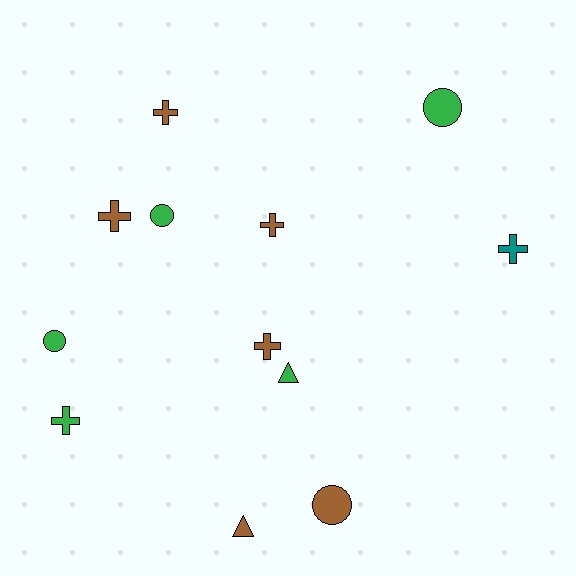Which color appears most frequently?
Brown, with 6 objects.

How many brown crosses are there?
There are 4 brown crosses.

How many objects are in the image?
There are 12 objects.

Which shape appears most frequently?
Cross, with 6 objects.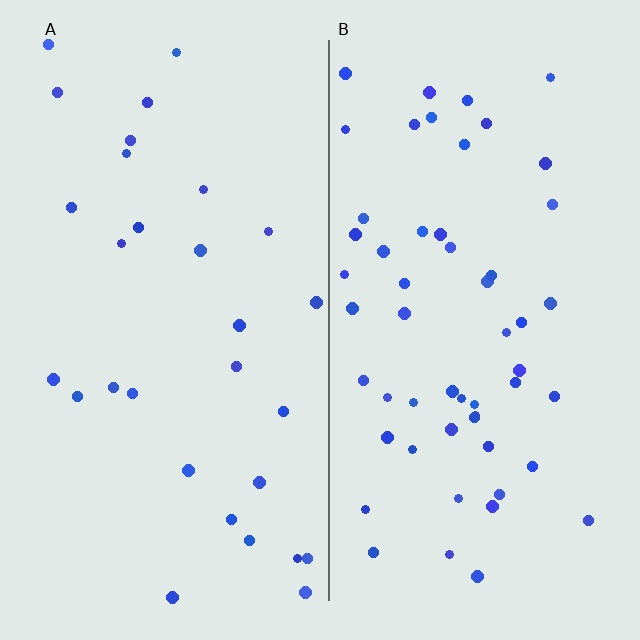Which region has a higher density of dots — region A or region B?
B (the right).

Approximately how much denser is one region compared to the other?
Approximately 1.9× — region B over region A.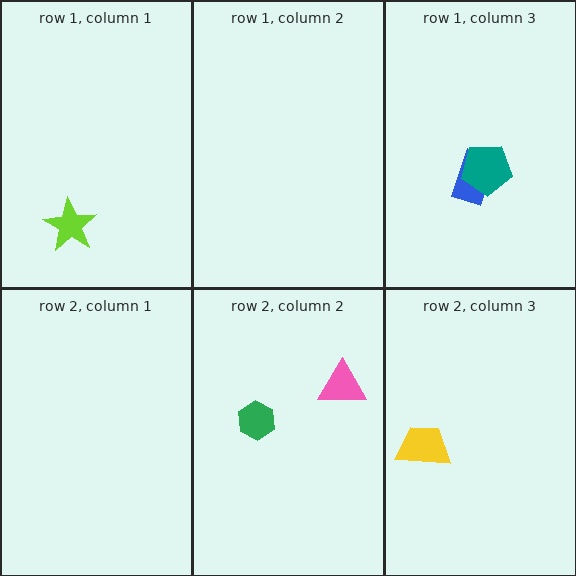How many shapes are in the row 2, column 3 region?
1.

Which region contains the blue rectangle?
The row 1, column 3 region.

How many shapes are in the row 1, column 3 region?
2.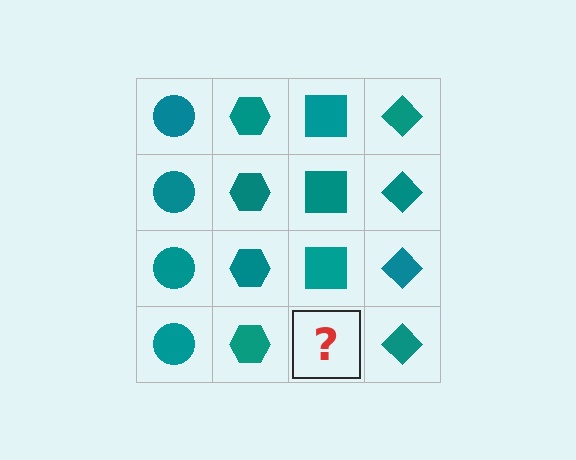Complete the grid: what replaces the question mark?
The question mark should be replaced with a teal square.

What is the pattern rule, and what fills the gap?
The rule is that each column has a consistent shape. The gap should be filled with a teal square.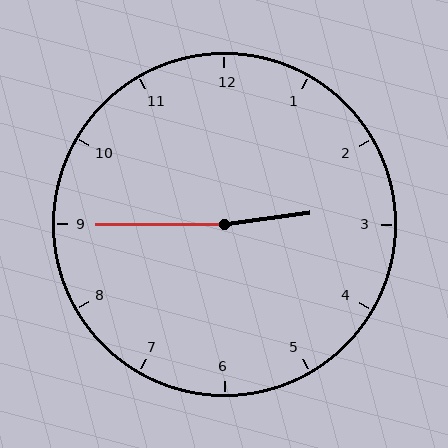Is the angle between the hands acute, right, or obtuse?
It is obtuse.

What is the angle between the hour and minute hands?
Approximately 172 degrees.